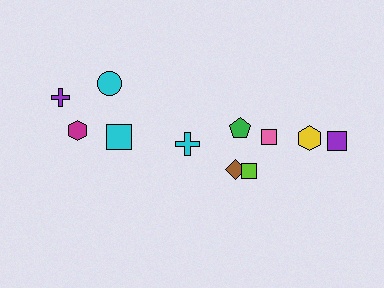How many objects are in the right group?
There are 7 objects.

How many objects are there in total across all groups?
There are 11 objects.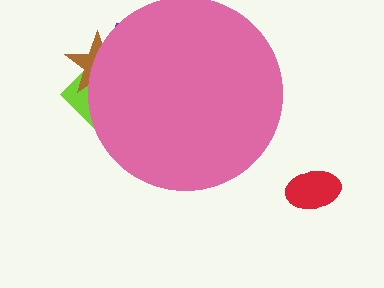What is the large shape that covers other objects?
A pink circle.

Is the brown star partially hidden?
Yes, the brown star is partially hidden behind the pink circle.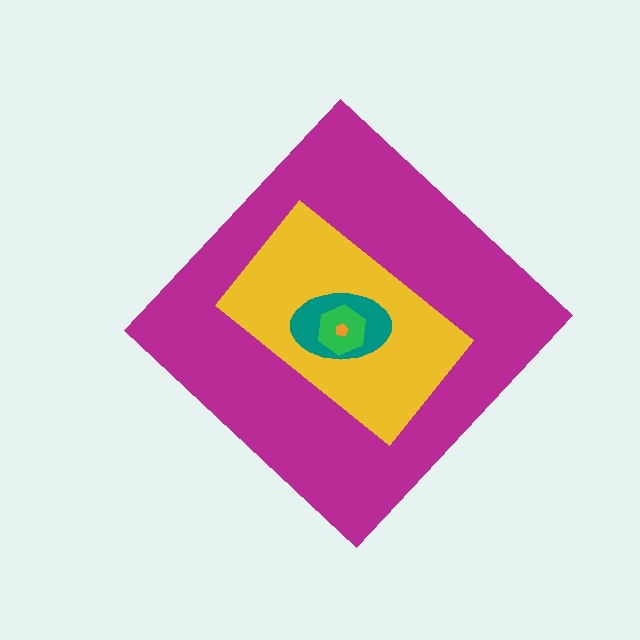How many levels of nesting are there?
5.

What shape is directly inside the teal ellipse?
The green hexagon.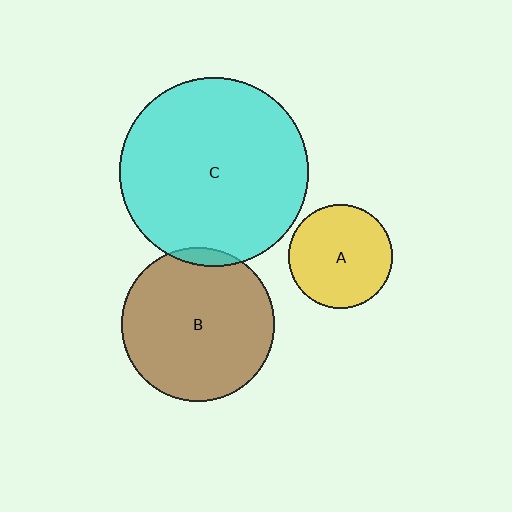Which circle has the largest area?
Circle C (cyan).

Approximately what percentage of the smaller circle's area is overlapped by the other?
Approximately 5%.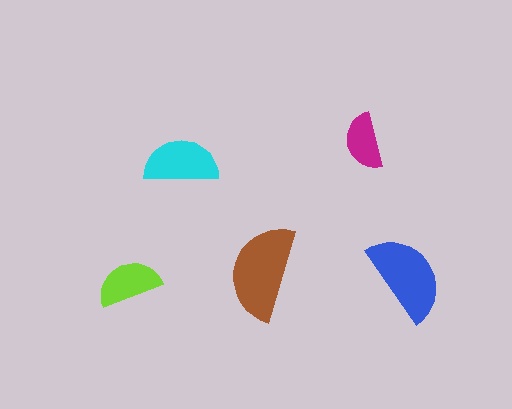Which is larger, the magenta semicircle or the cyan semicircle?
The cyan one.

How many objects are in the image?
There are 5 objects in the image.